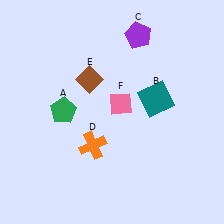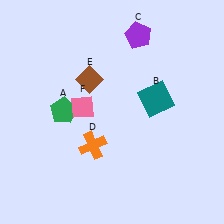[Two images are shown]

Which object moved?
The pink diamond (F) moved left.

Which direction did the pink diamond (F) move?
The pink diamond (F) moved left.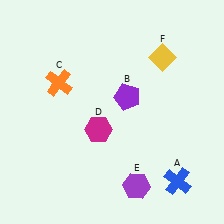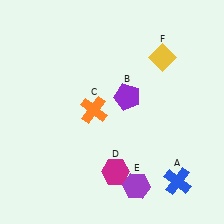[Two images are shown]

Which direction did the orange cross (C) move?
The orange cross (C) moved right.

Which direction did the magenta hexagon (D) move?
The magenta hexagon (D) moved down.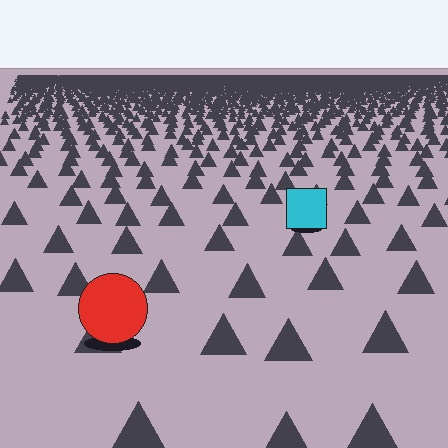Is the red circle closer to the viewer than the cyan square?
Yes. The red circle is closer — you can tell from the texture gradient: the ground texture is coarser near it.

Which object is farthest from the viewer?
The cyan square is farthest from the viewer. It appears smaller and the ground texture around it is denser.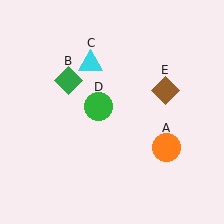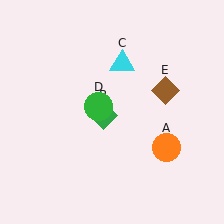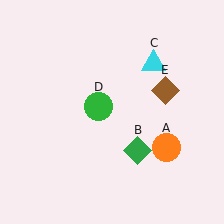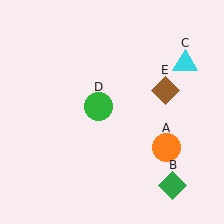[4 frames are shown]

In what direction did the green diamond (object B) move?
The green diamond (object B) moved down and to the right.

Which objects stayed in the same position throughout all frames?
Orange circle (object A) and green circle (object D) and brown diamond (object E) remained stationary.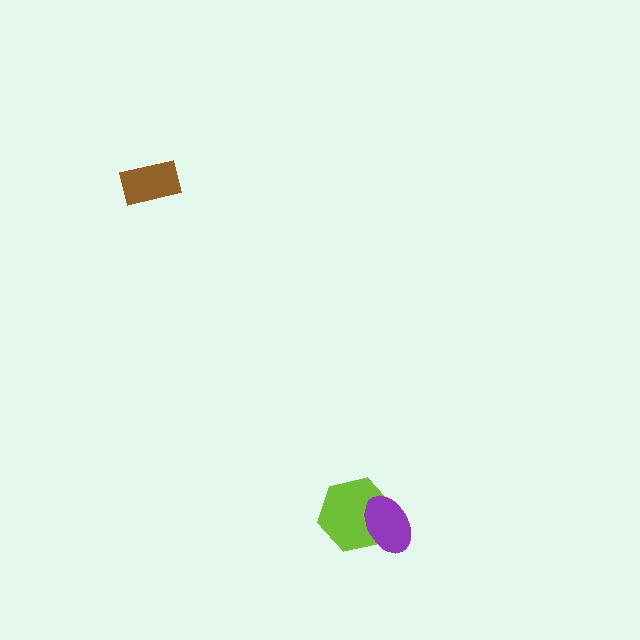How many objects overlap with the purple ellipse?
1 object overlaps with the purple ellipse.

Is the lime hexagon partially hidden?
Yes, it is partially covered by another shape.